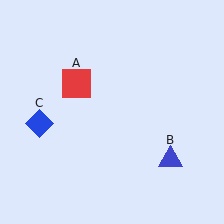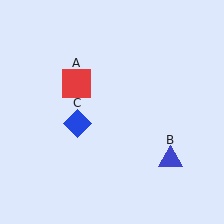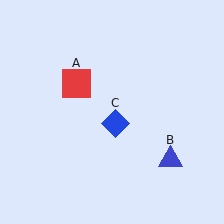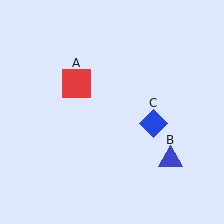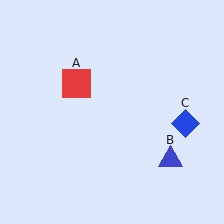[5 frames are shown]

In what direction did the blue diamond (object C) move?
The blue diamond (object C) moved right.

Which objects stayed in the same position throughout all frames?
Red square (object A) and blue triangle (object B) remained stationary.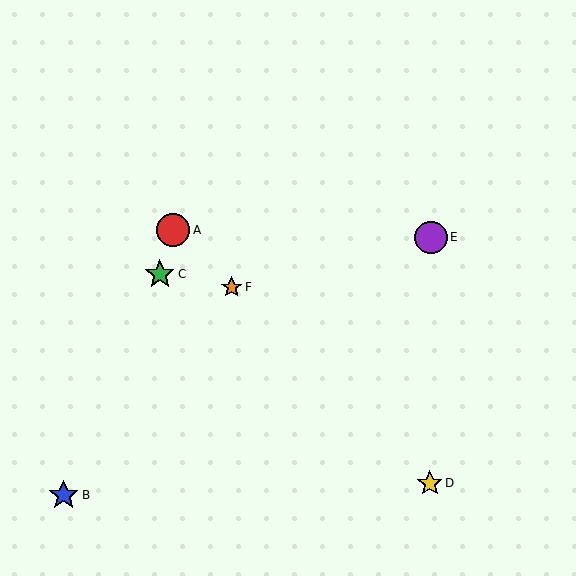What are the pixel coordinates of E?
Object E is at (431, 237).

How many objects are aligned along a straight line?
3 objects (A, D, F) are aligned along a straight line.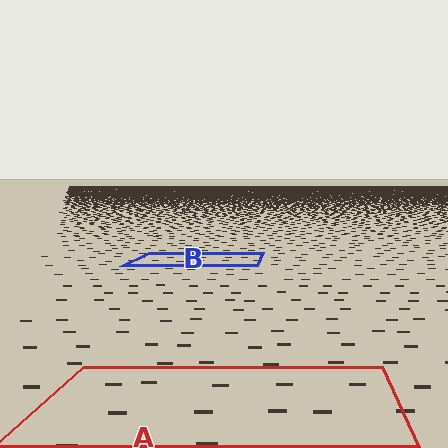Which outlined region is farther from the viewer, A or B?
Region B is farther from the viewer — the texture elements inside it appear smaller and more densely packed.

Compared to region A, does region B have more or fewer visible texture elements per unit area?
Region B has more texture elements per unit area — they are packed more densely because it is farther away.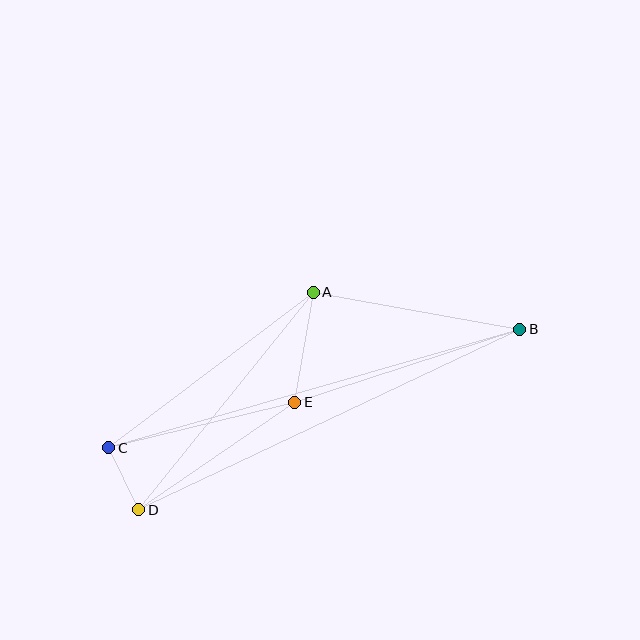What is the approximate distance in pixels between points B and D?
The distance between B and D is approximately 422 pixels.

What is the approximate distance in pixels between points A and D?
The distance between A and D is approximately 279 pixels.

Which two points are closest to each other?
Points C and D are closest to each other.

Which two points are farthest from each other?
Points B and C are farthest from each other.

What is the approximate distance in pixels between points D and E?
The distance between D and E is approximately 190 pixels.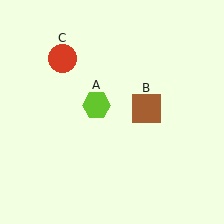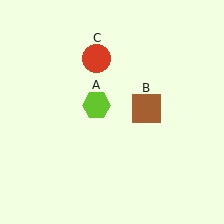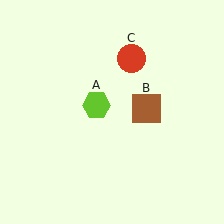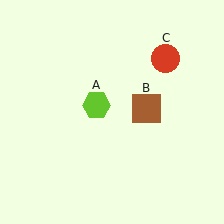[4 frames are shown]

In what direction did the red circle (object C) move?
The red circle (object C) moved right.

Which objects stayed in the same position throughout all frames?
Lime hexagon (object A) and brown square (object B) remained stationary.